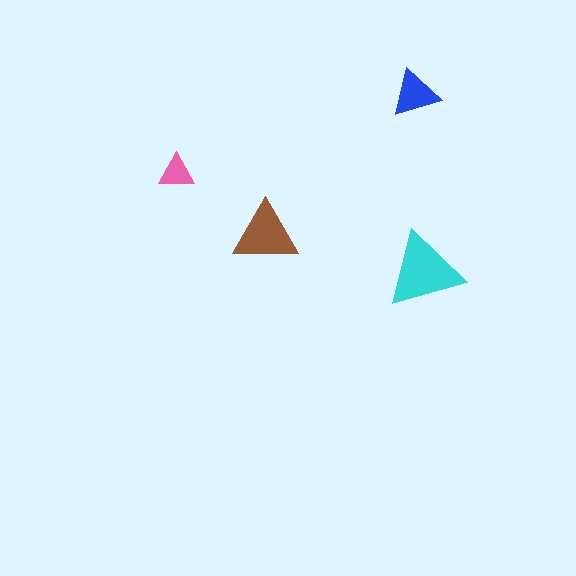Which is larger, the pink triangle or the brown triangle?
The brown one.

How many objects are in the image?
There are 4 objects in the image.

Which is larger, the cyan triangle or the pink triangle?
The cyan one.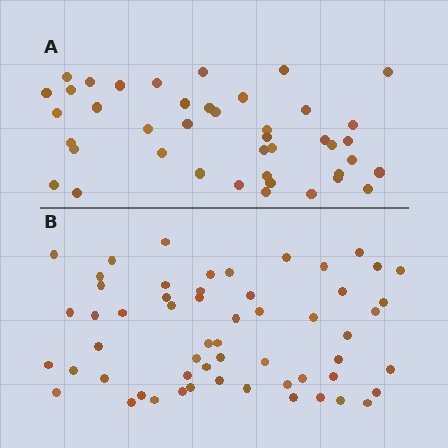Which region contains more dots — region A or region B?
Region B (the bottom region) has more dots.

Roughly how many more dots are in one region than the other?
Region B has approximately 15 more dots than region A.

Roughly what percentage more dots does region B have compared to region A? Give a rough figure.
About 35% more.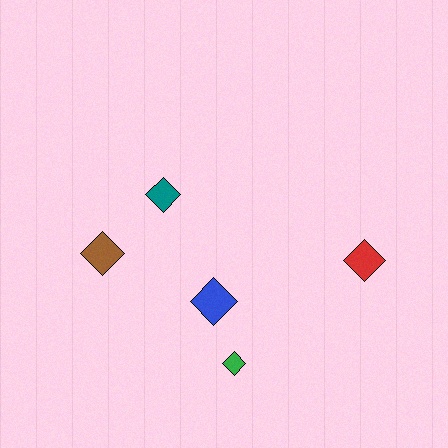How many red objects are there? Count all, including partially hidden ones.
There is 1 red object.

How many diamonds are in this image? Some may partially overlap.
There are 5 diamonds.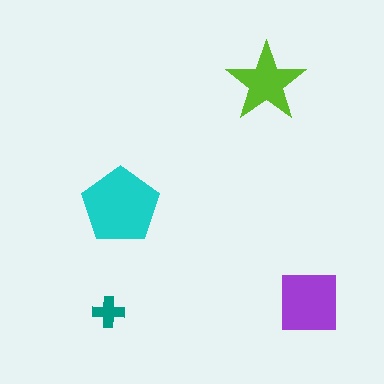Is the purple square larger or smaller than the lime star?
Larger.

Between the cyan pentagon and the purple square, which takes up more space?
The cyan pentagon.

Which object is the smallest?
The teal cross.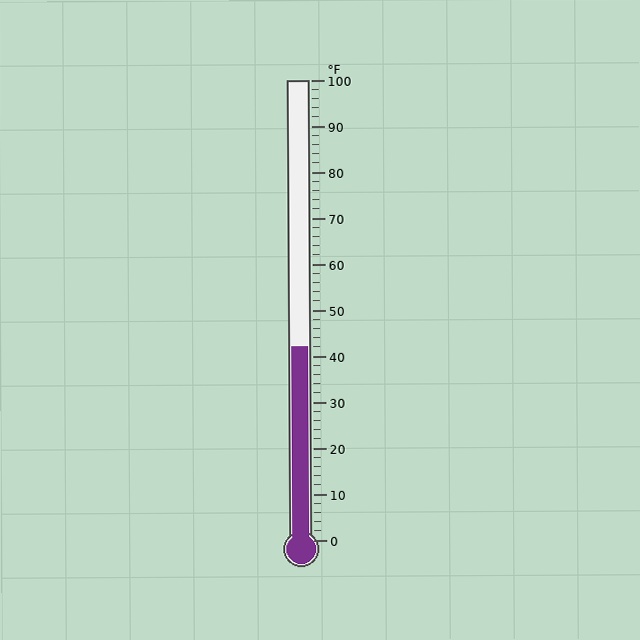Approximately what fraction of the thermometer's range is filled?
The thermometer is filled to approximately 40% of its range.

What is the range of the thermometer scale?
The thermometer scale ranges from 0°F to 100°F.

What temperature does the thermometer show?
The thermometer shows approximately 42°F.